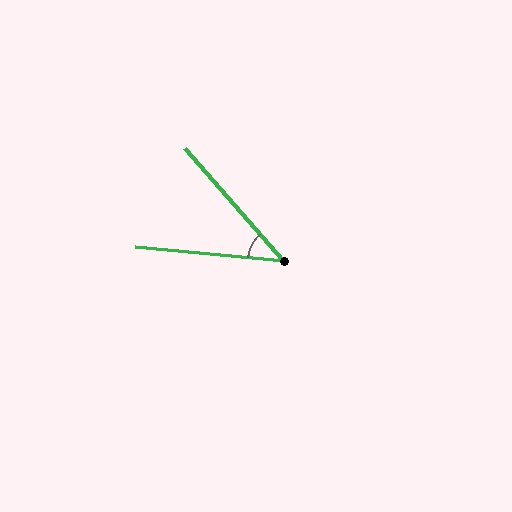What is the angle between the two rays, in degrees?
Approximately 44 degrees.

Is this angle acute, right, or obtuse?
It is acute.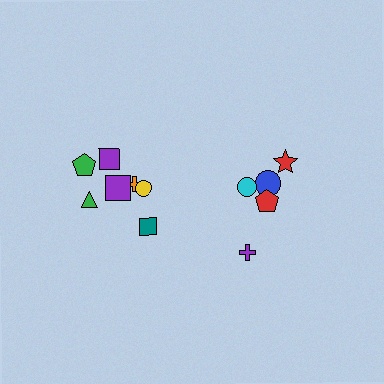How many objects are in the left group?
There are 7 objects.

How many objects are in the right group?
There are 5 objects.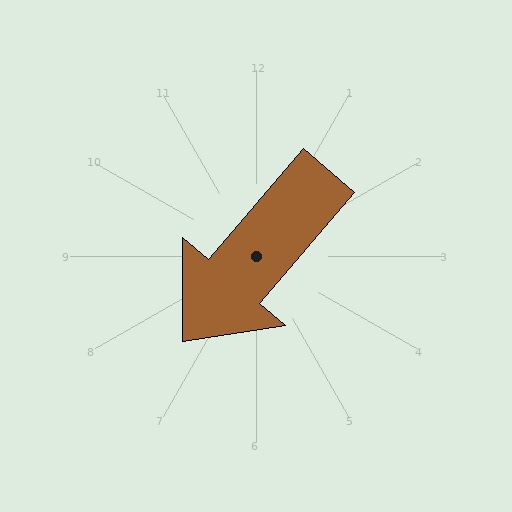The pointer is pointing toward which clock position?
Roughly 7 o'clock.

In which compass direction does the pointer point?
Southwest.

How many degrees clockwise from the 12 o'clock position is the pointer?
Approximately 220 degrees.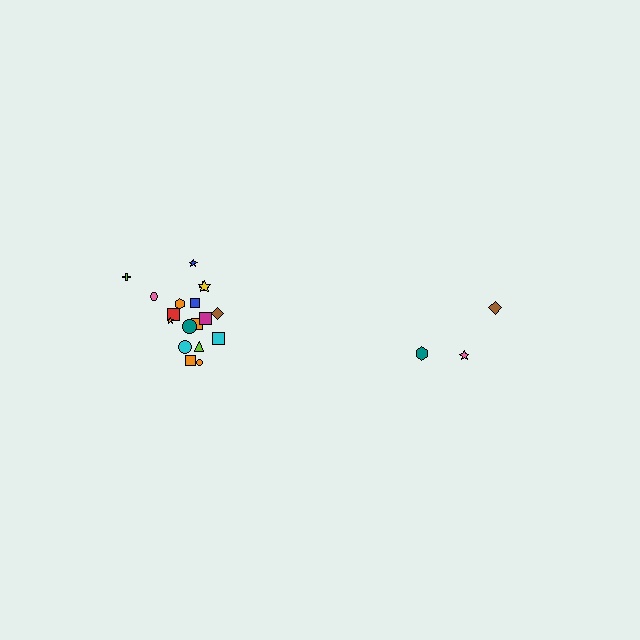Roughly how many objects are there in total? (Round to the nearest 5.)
Roughly 20 objects in total.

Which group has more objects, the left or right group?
The left group.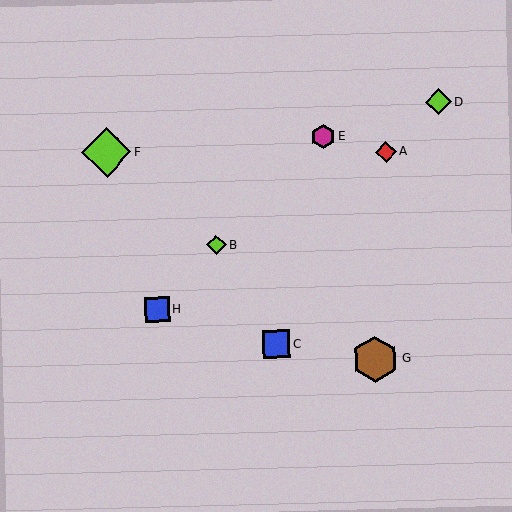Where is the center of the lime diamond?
The center of the lime diamond is at (439, 102).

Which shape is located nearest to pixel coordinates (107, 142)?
The lime diamond (labeled F) at (106, 152) is nearest to that location.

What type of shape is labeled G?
Shape G is a brown hexagon.